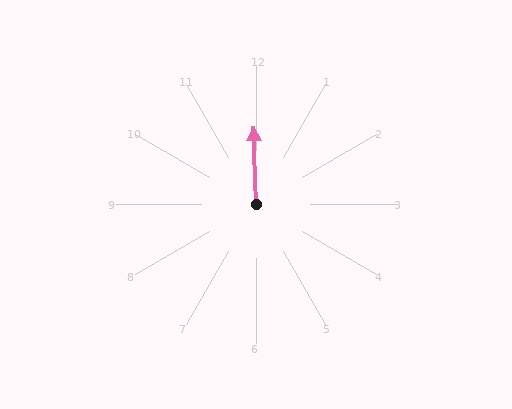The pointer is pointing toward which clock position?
Roughly 12 o'clock.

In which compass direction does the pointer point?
North.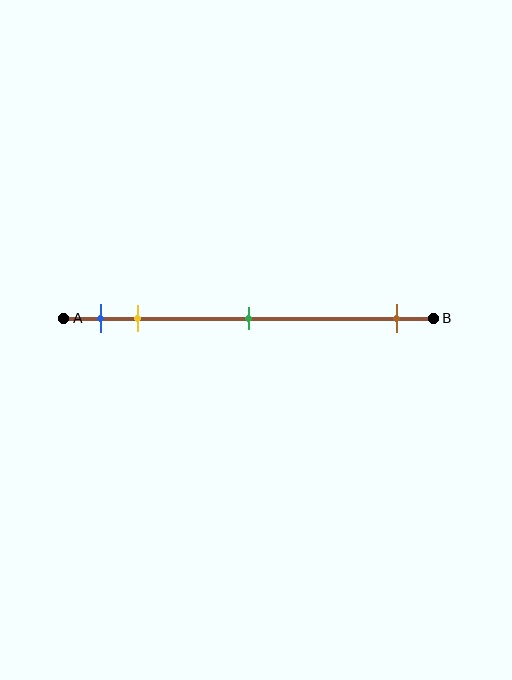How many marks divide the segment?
There are 4 marks dividing the segment.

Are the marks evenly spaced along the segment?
No, the marks are not evenly spaced.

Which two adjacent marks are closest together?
The blue and yellow marks are the closest adjacent pair.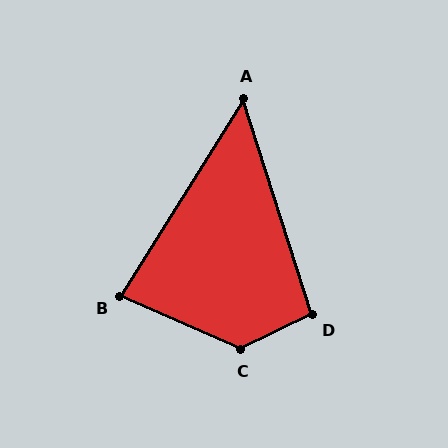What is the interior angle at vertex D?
Approximately 98 degrees (obtuse).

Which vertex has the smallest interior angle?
A, at approximately 50 degrees.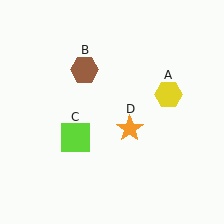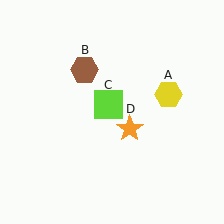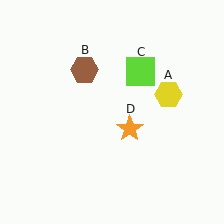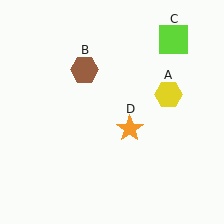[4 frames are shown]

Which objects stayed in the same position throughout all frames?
Yellow hexagon (object A) and brown hexagon (object B) and orange star (object D) remained stationary.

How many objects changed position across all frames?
1 object changed position: lime square (object C).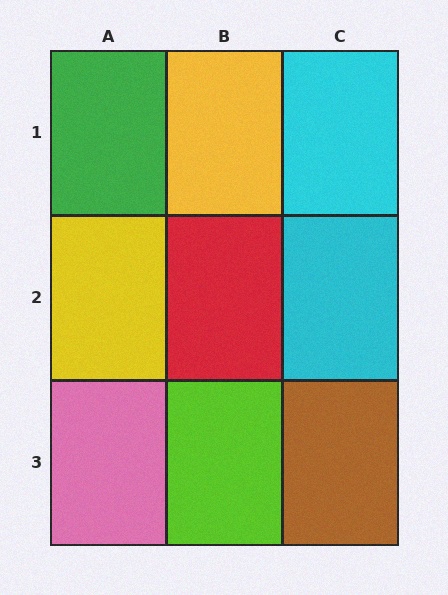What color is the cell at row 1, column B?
Yellow.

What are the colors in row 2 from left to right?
Yellow, red, cyan.